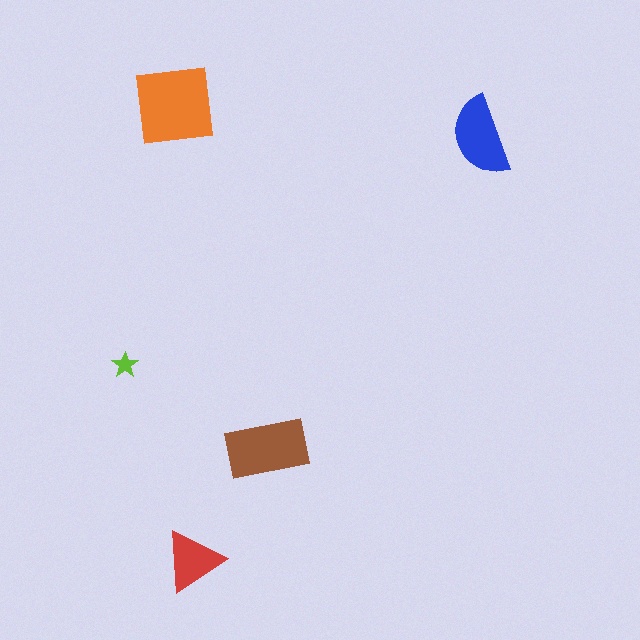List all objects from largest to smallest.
The orange square, the brown rectangle, the blue semicircle, the red triangle, the lime star.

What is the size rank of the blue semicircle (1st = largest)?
3rd.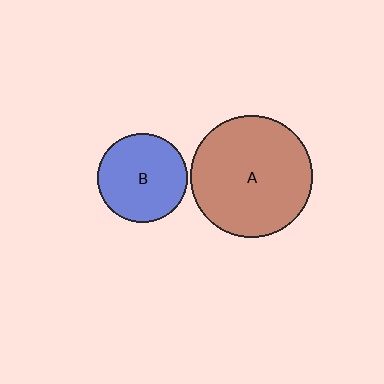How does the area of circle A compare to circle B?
Approximately 1.9 times.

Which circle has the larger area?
Circle A (brown).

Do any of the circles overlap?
No, none of the circles overlap.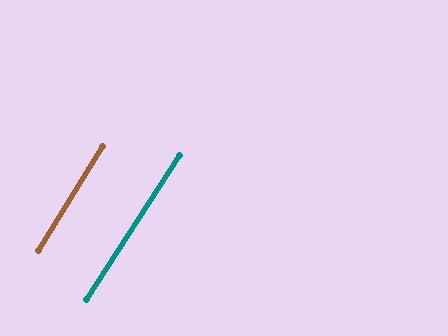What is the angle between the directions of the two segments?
Approximately 1 degree.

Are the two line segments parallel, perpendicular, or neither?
Parallel — their directions differ by only 1.2°.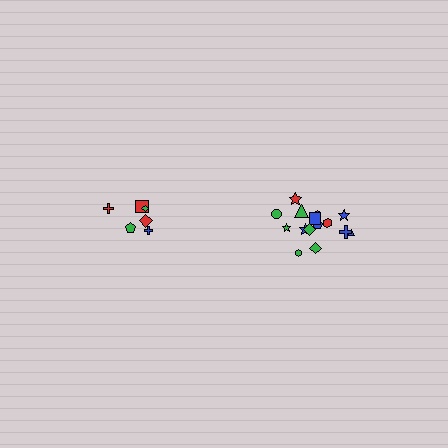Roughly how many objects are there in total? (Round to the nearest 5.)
Roughly 20 objects in total.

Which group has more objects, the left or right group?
The right group.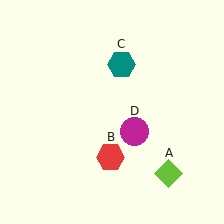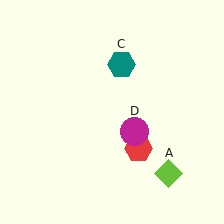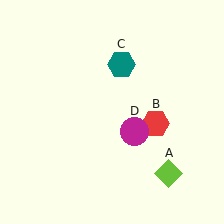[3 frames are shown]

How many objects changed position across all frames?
1 object changed position: red hexagon (object B).